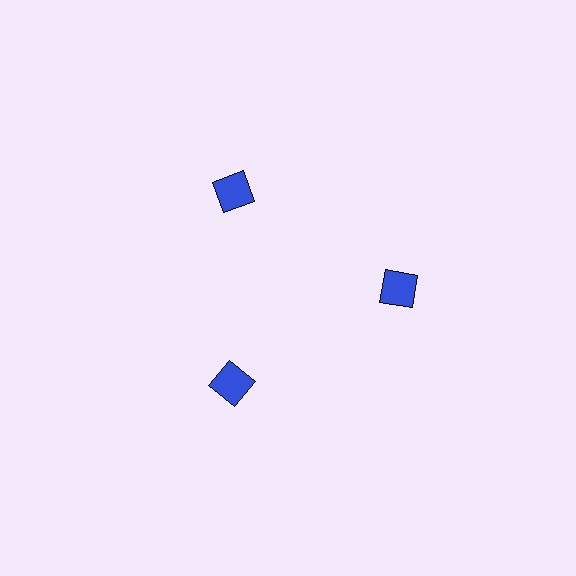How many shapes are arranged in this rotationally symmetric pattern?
There are 3 shapes, arranged in 3 groups of 1.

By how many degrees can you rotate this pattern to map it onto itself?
The pattern maps onto itself every 120 degrees of rotation.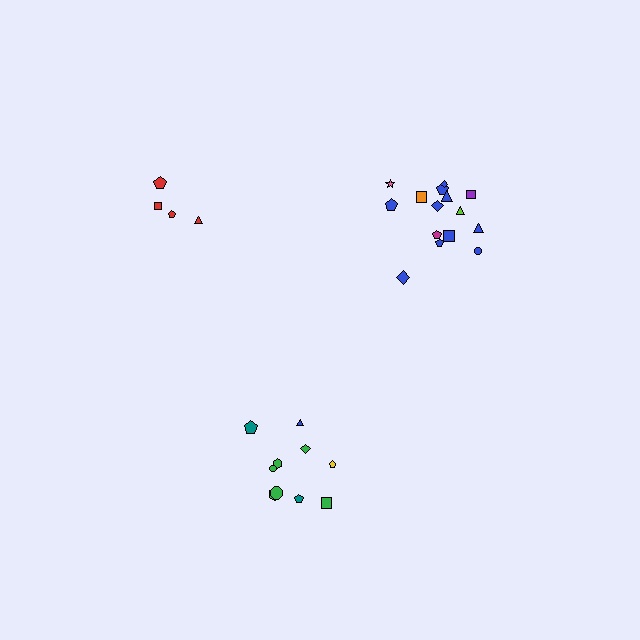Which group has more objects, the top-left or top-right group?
The top-right group.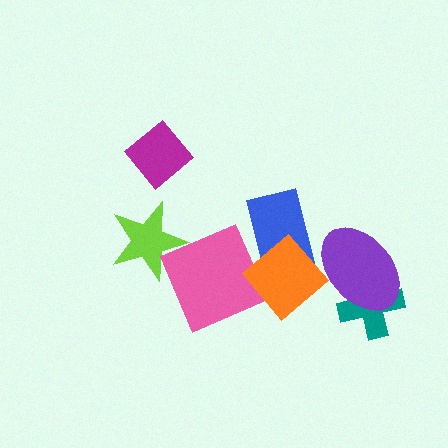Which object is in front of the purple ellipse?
The orange diamond is in front of the purple ellipse.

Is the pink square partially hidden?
Yes, it is partially covered by another shape.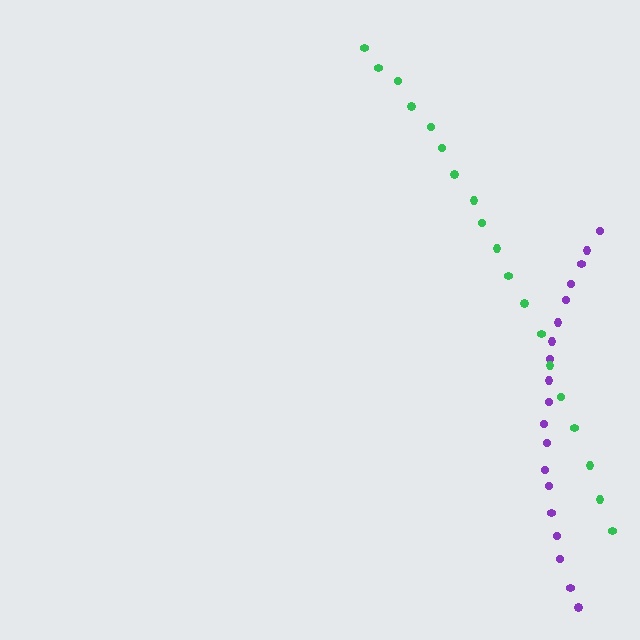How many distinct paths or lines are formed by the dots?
There are 2 distinct paths.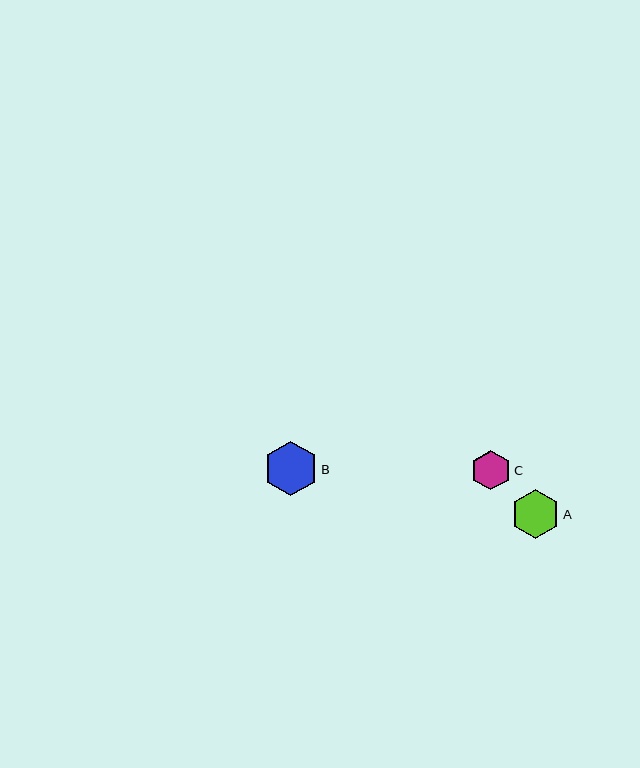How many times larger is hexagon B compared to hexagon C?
Hexagon B is approximately 1.4 times the size of hexagon C.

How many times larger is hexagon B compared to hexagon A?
Hexagon B is approximately 1.1 times the size of hexagon A.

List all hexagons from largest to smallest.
From largest to smallest: B, A, C.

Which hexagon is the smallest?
Hexagon C is the smallest with a size of approximately 40 pixels.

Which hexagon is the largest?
Hexagon B is the largest with a size of approximately 54 pixels.